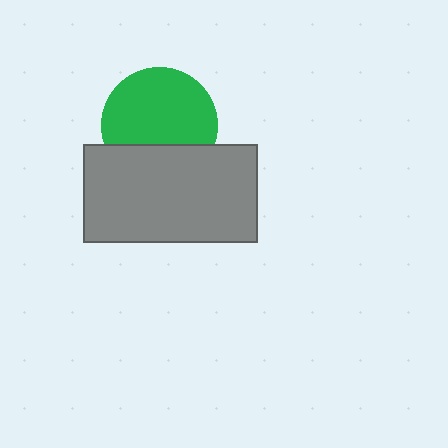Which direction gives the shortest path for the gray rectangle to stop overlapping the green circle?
Moving down gives the shortest separation.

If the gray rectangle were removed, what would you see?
You would see the complete green circle.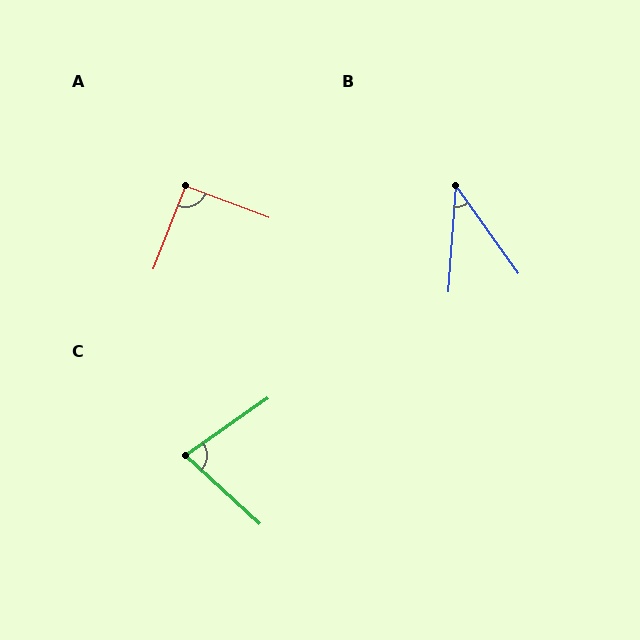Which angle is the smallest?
B, at approximately 39 degrees.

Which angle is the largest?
A, at approximately 91 degrees.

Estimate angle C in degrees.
Approximately 78 degrees.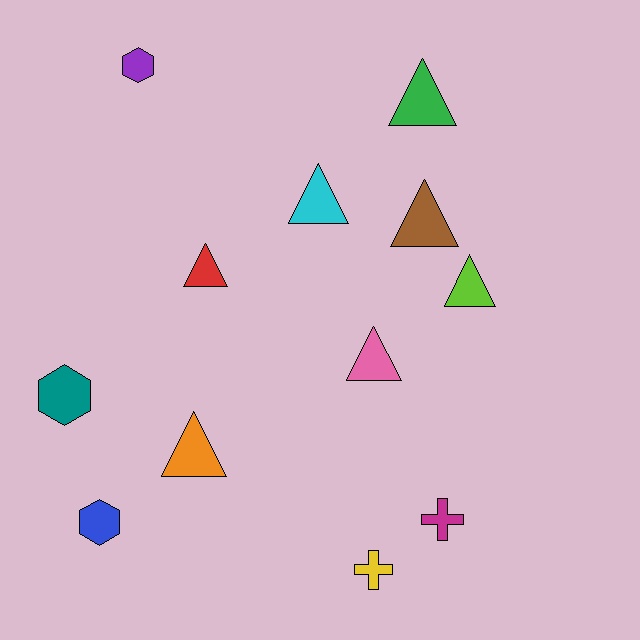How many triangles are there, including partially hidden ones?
There are 7 triangles.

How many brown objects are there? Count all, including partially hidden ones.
There is 1 brown object.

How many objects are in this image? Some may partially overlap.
There are 12 objects.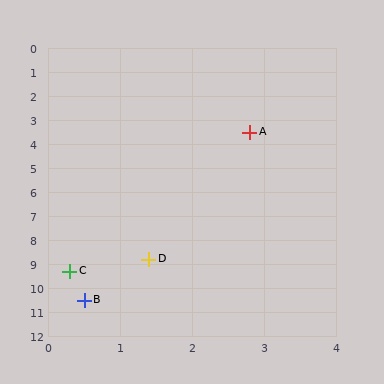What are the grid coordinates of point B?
Point B is at approximately (0.5, 10.5).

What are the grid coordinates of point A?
Point A is at approximately (2.8, 3.5).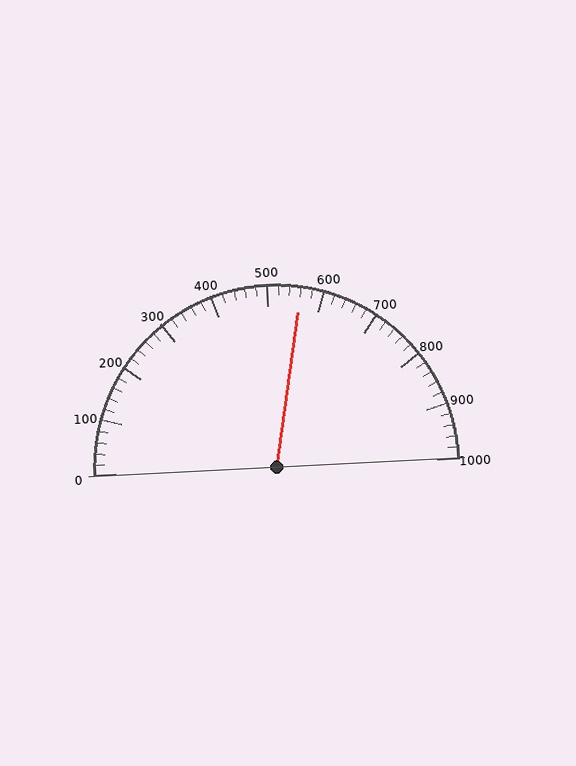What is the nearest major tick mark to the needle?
The nearest major tick mark is 600.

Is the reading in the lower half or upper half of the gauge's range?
The reading is in the upper half of the range (0 to 1000).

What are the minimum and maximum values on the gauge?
The gauge ranges from 0 to 1000.